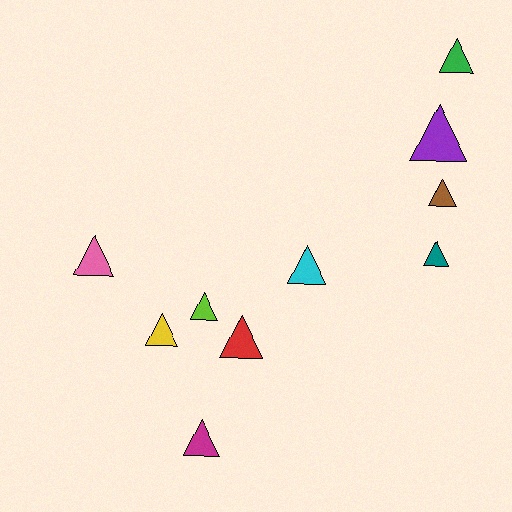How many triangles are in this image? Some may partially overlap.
There are 10 triangles.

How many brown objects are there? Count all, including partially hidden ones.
There is 1 brown object.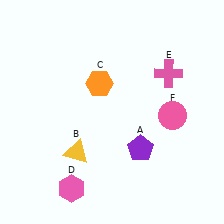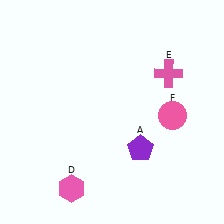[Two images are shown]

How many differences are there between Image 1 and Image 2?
There are 2 differences between the two images.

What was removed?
The yellow triangle (B), the orange hexagon (C) were removed in Image 2.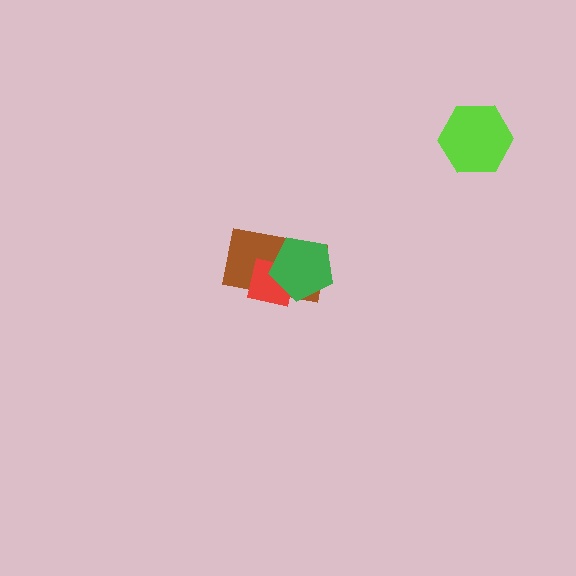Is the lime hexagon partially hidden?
No, no other shape covers it.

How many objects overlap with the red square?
2 objects overlap with the red square.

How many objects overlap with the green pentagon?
2 objects overlap with the green pentagon.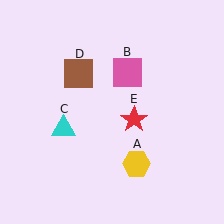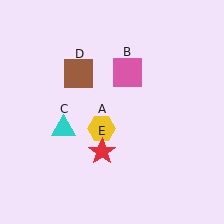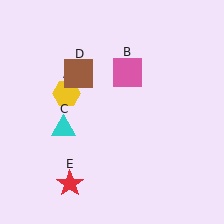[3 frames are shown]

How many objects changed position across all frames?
2 objects changed position: yellow hexagon (object A), red star (object E).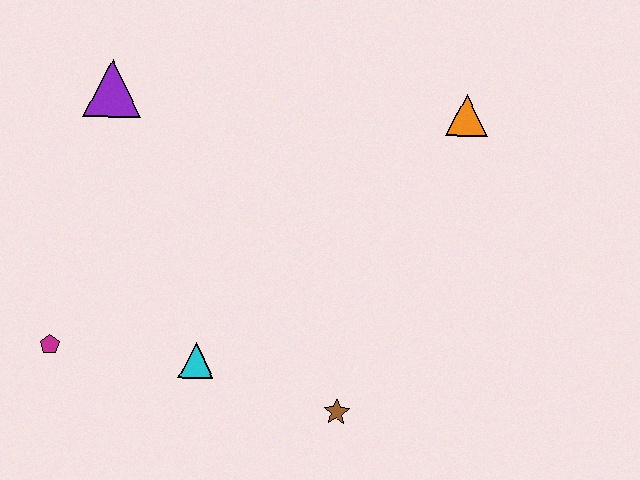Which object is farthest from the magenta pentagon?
The orange triangle is farthest from the magenta pentagon.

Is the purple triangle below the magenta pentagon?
No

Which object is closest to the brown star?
The cyan triangle is closest to the brown star.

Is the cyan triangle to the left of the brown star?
Yes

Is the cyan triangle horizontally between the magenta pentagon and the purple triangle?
No